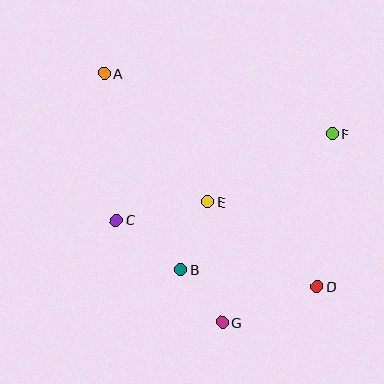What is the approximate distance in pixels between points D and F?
The distance between D and F is approximately 153 pixels.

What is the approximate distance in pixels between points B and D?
The distance between B and D is approximately 138 pixels.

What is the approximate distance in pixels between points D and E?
The distance between D and E is approximately 139 pixels.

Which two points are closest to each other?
Points B and G are closest to each other.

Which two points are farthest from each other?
Points A and D are farthest from each other.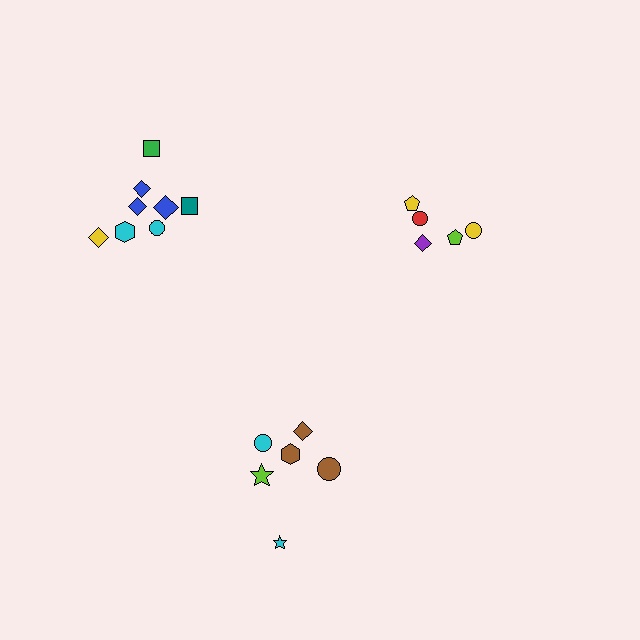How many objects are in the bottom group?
There are 6 objects.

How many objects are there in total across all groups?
There are 19 objects.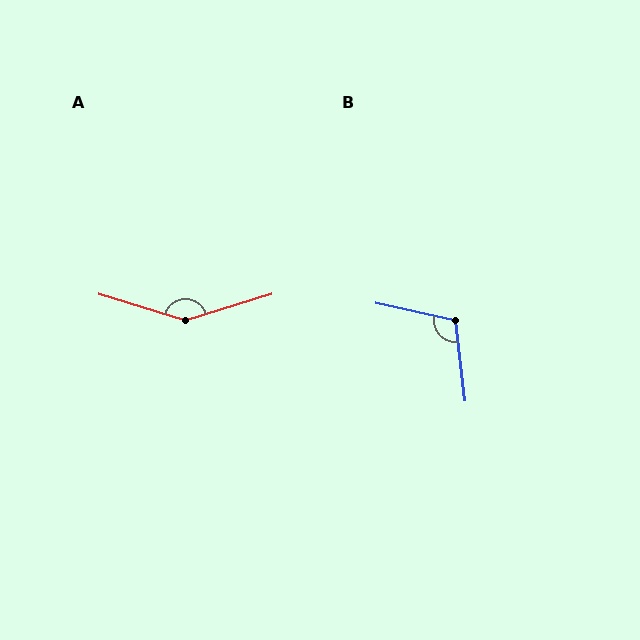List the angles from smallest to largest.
B (109°), A (146°).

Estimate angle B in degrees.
Approximately 109 degrees.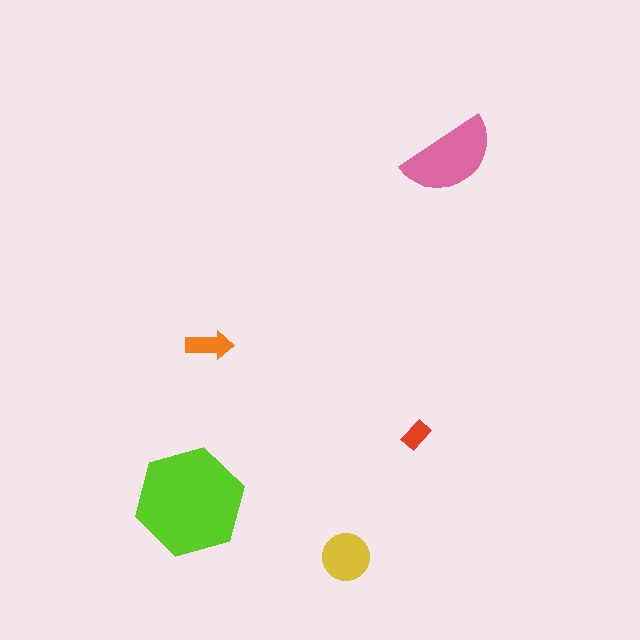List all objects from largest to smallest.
The lime hexagon, the pink semicircle, the yellow circle, the orange arrow, the red rectangle.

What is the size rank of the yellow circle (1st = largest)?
3rd.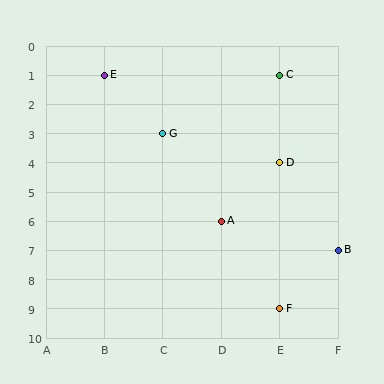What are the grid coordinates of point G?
Point G is at grid coordinates (C, 3).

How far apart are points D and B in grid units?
Points D and B are 1 column and 3 rows apart (about 3.2 grid units diagonally).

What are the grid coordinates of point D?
Point D is at grid coordinates (E, 4).